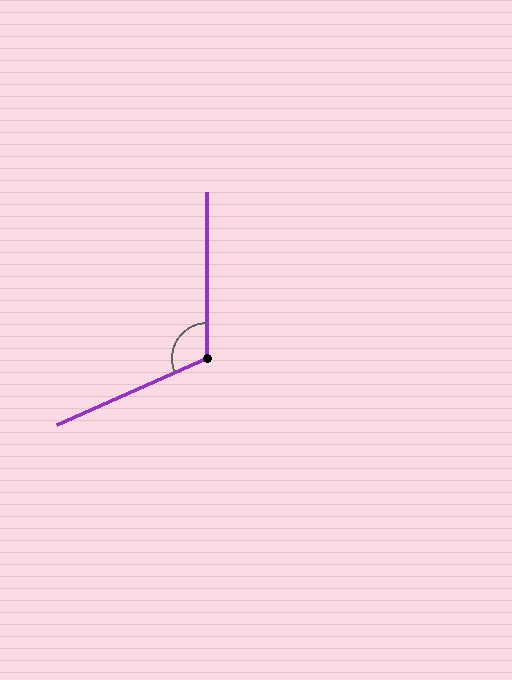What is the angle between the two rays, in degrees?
Approximately 114 degrees.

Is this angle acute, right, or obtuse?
It is obtuse.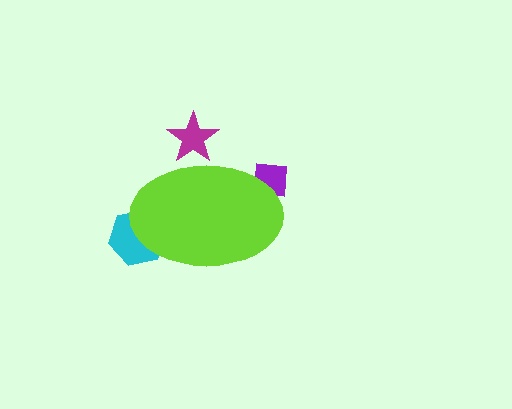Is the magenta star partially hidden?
Yes, the magenta star is partially hidden behind the lime ellipse.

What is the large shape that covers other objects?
A lime ellipse.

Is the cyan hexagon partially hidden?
Yes, the cyan hexagon is partially hidden behind the lime ellipse.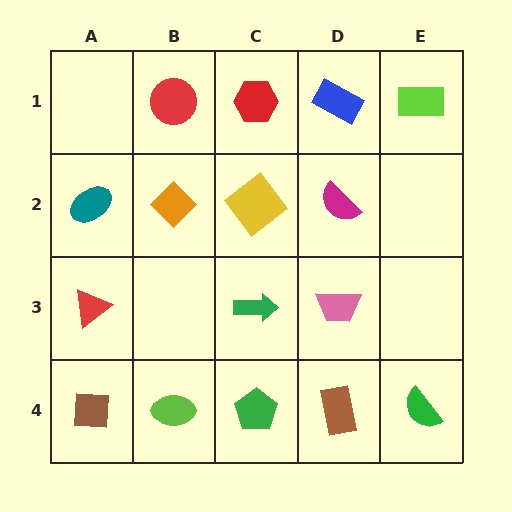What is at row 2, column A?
A teal ellipse.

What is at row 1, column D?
A blue rectangle.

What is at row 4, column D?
A brown rectangle.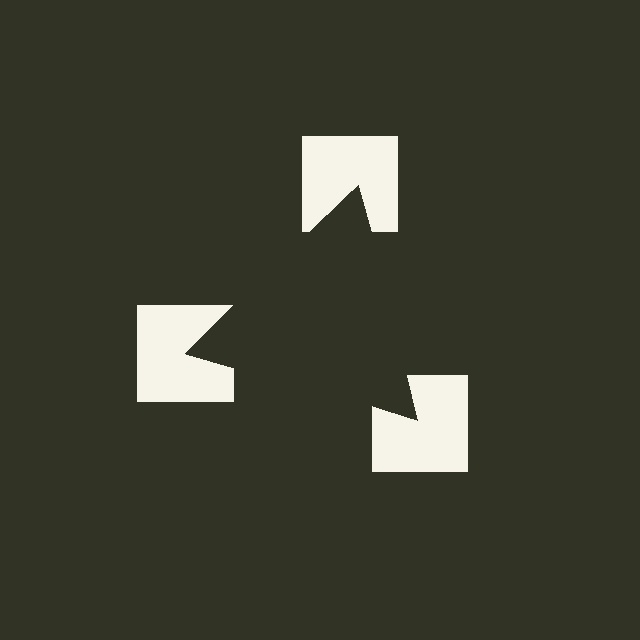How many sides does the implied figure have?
3 sides.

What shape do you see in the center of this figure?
An illusory triangle — its edges are inferred from the aligned wedge cuts in the notched squares, not physically drawn.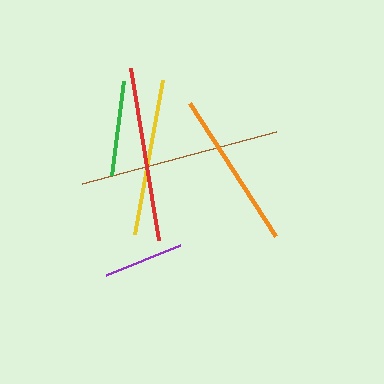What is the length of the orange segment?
The orange segment is approximately 158 pixels long.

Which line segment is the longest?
The brown line is the longest at approximately 201 pixels.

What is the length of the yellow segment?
The yellow segment is approximately 157 pixels long.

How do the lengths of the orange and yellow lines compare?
The orange and yellow lines are approximately the same length.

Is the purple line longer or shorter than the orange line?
The orange line is longer than the purple line.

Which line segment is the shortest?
The purple line is the shortest at approximately 80 pixels.